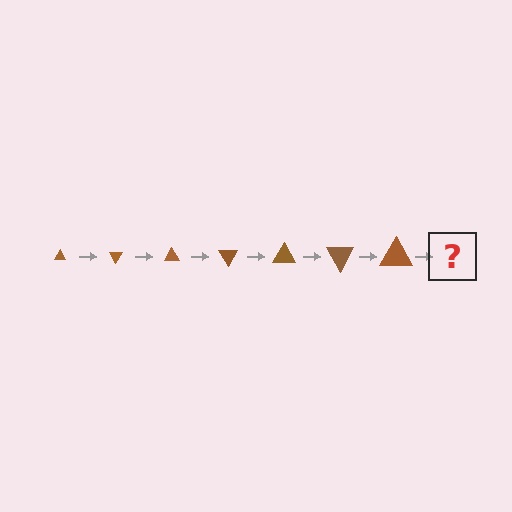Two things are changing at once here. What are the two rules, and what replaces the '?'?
The two rules are that the triangle grows larger each step and it rotates 60 degrees each step. The '?' should be a triangle, larger than the previous one and rotated 420 degrees from the start.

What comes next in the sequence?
The next element should be a triangle, larger than the previous one and rotated 420 degrees from the start.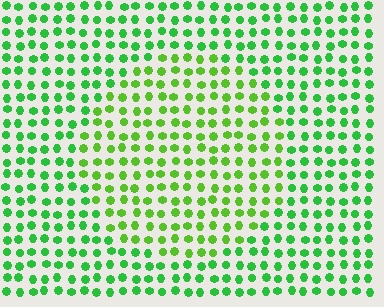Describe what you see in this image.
The image is filled with small green elements in a uniform arrangement. A circle-shaped region is visible where the elements are tinted to a slightly different hue, forming a subtle color boundary.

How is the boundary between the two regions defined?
The boundary is defined purely by a slight shift in hue (about 25 degrees). Spacing, size, and orientation are identical on both sides.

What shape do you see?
I see a circle.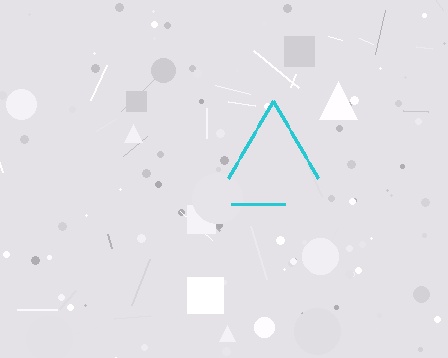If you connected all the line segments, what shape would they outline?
They would outline a triangle.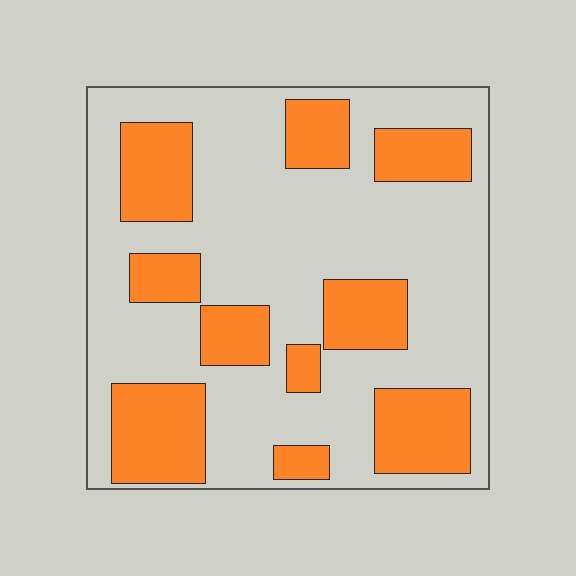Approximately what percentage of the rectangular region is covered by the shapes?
Approximately 30%.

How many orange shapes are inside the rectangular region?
10.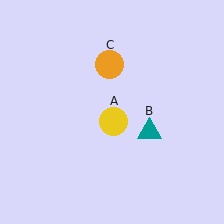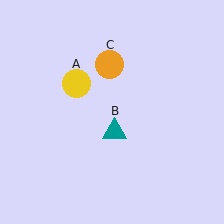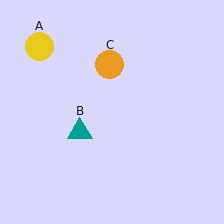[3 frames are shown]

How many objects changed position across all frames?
2 objects changed position: yellow circle (object A), teal triangle (object B).